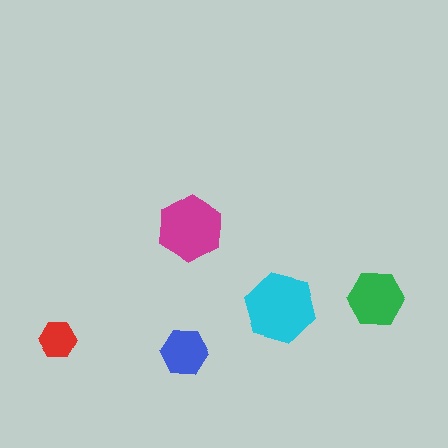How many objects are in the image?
There are 5 objects in the image.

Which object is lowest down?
The blue hexagon is bottommost.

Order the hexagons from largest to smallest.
the cyan one, the magenta one, the green one, the blue one, the red one.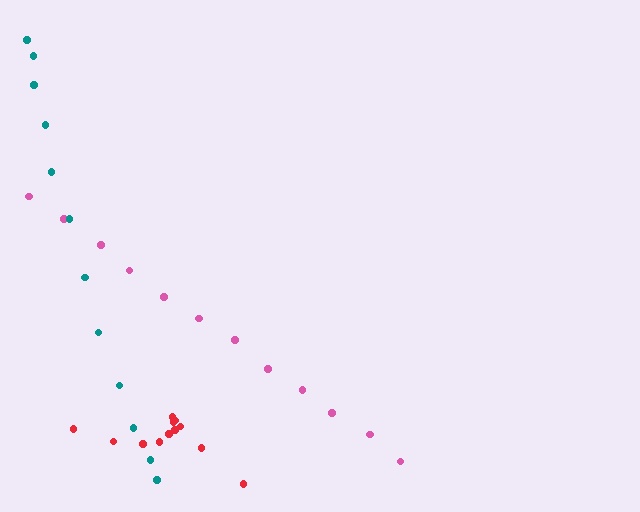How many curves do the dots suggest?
There are 3 distinct paths.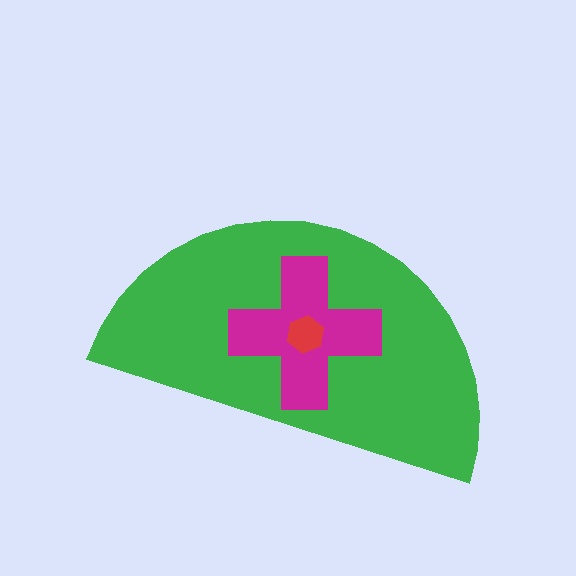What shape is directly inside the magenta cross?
The red hexagon.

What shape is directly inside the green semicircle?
The magenta cross.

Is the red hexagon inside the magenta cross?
Yes.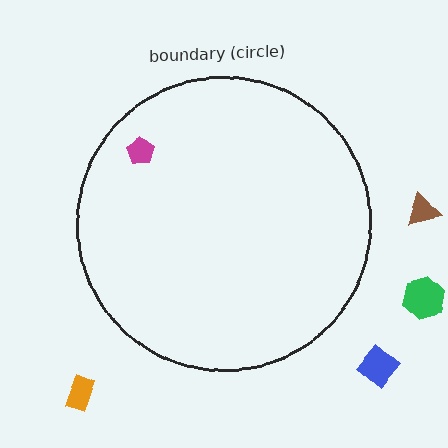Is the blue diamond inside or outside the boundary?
Outside.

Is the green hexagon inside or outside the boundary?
Outside.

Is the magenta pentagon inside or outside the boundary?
Inside.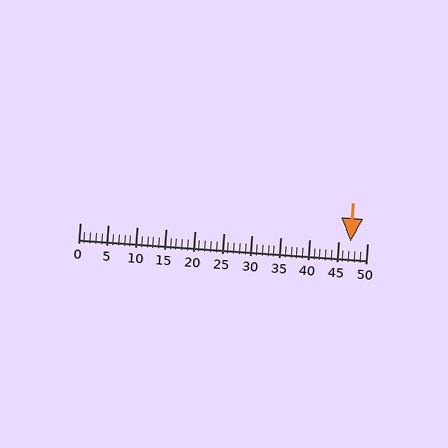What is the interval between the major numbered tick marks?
The major tick marks are spaced 5 units apart.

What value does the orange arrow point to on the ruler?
The orange arrow points to approximately 47.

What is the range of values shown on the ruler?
The ruler shows values from 0 to 50.